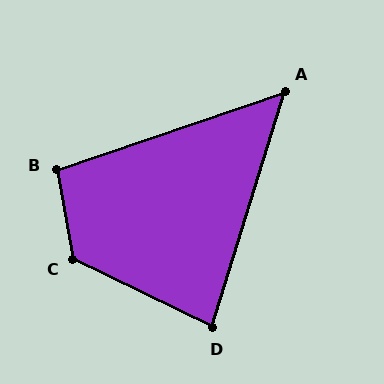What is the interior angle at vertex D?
Approximately 81 degrees (acute).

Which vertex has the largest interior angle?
C, at approximately 126 degrees.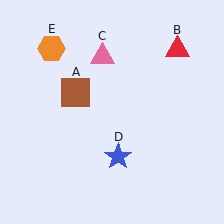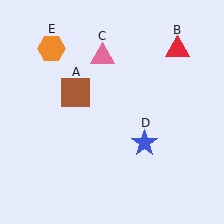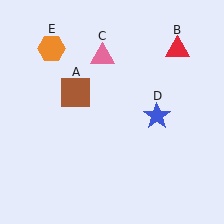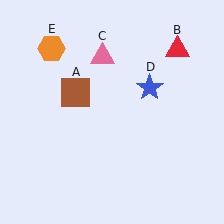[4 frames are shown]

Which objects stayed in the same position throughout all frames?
Brown square (object A) and red triangle (object B) and pink triangle (object C) and orange hexagon (object E) remained stationary.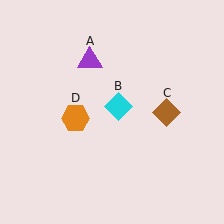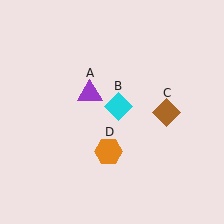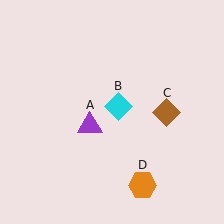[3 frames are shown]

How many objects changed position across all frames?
2 objects changed position: purple triangle (object A), orange hexagon (object D).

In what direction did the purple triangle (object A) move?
The purple triangle (object A) moved down.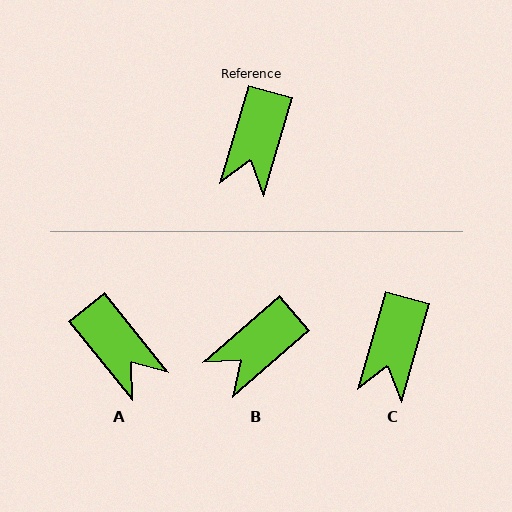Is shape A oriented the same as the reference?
No, it is off by about 55 degrees.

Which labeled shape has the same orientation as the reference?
C.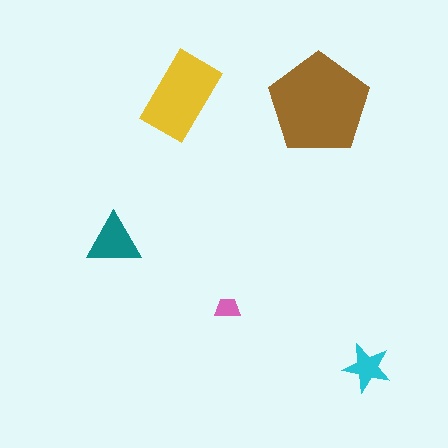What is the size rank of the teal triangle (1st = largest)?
3rd.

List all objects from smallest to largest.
The pink trapezoid, the cyan star, the teal triangle, the yellow rectangle, the brown pentagon.